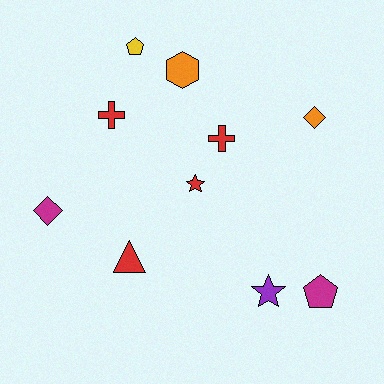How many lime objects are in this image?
There are no lime objects.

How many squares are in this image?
There are no squares.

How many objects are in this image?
There are 10 objects.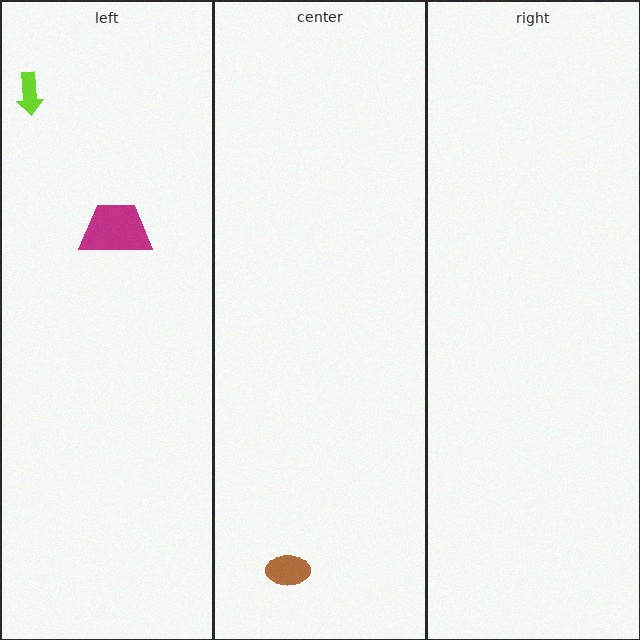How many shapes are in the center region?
1.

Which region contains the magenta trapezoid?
The left region.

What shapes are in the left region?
The lime arrow, the magenta trapezoid.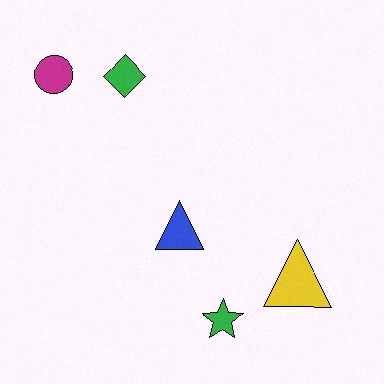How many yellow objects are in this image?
There is 1 yellow object.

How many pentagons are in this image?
There are no pentagons.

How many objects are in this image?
There are 5 objects.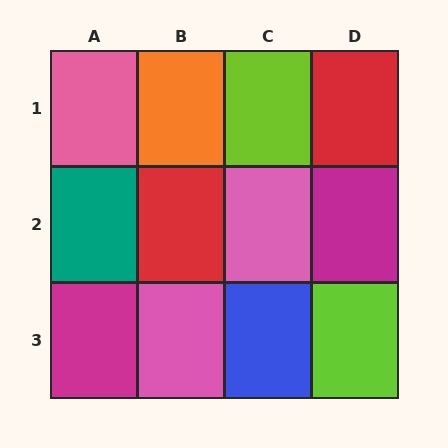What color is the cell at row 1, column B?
Orange.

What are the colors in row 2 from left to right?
Teal, red, pink, magenta.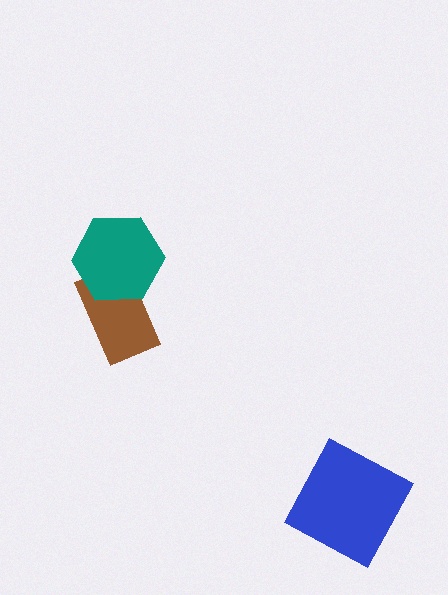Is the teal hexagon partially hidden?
No, no other shape covers it.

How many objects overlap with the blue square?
0 objects overlap with the blue square.